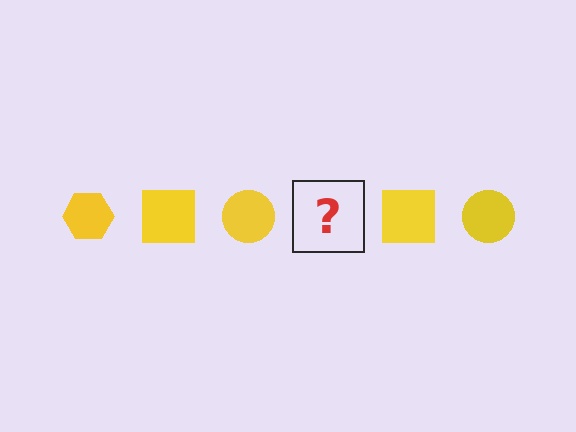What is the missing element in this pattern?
The missing element is a yellow hexagon.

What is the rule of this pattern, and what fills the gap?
The rule is that the pattern cycles through hexagon, square, circle shapes in yellow. The gap should be filled with a yellow hexagon.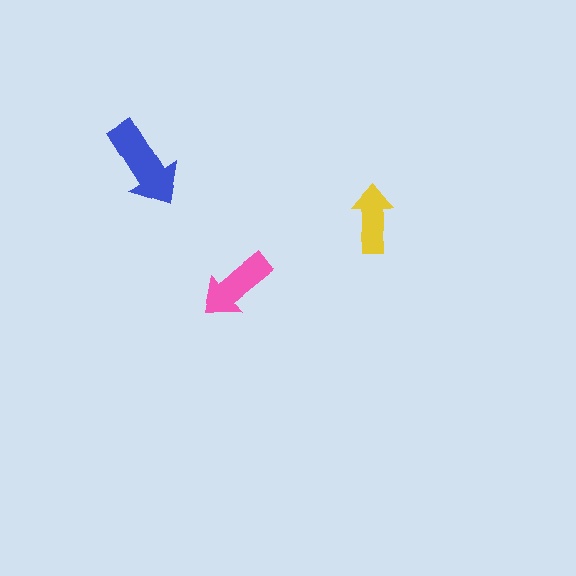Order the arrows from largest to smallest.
the blue one, the pink one, the yellow one.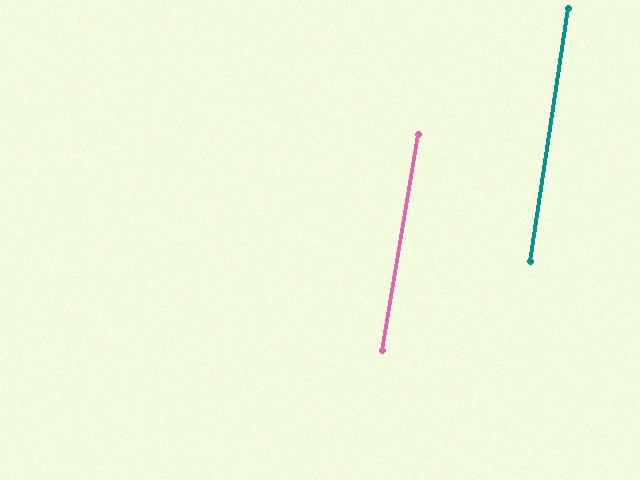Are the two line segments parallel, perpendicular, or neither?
Parallel — their directions differ by only 0.8°.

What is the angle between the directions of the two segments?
Approximately 1 degree.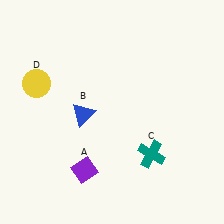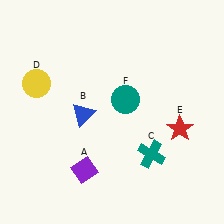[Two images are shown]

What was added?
A red star (E), a teal circle (F) were added in Image 2.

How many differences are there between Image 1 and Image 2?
There are 2 differences between the two images.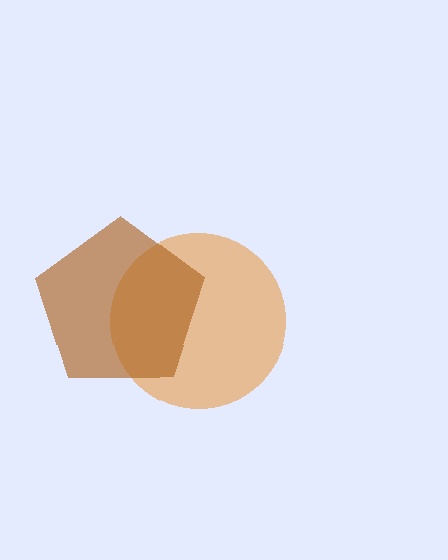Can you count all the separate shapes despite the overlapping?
Yes, there are 2 separate shapes.